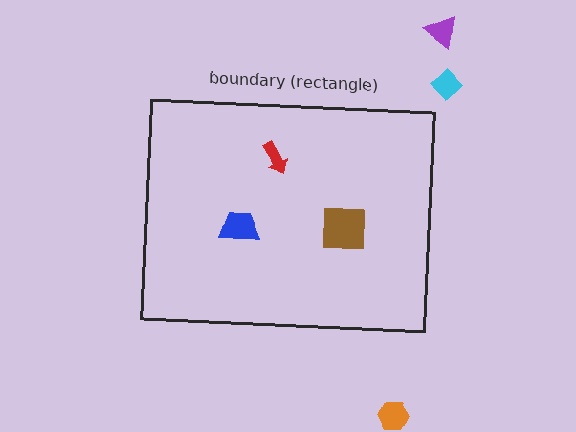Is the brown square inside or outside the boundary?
Inside.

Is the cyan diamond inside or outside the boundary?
Outside.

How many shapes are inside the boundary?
3 inside, 3 outside.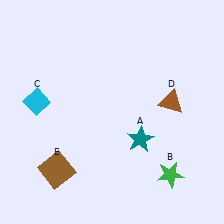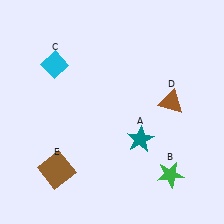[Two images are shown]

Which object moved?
The cyan diamond (C) moved up.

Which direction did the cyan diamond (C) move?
The cyan diamond (C) moved up.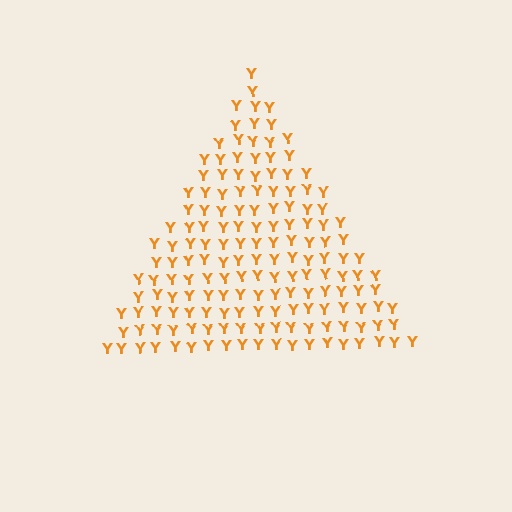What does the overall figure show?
The overall figure shows a triangle.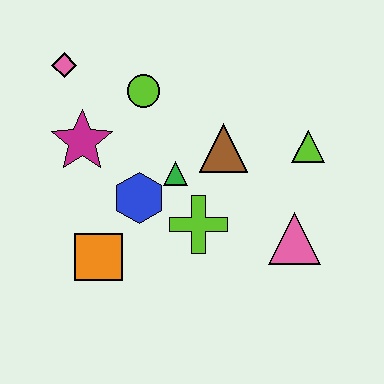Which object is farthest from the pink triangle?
The pink diamond is farthest from the pink triangle.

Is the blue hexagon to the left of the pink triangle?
Yes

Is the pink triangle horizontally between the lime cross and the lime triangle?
Yes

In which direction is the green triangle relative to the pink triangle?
The green triangle is to the left of the pink triangle.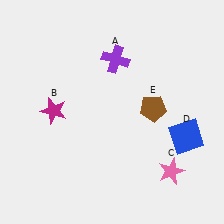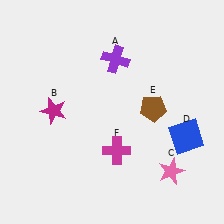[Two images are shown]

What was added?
A magenta cross (F) was added in Image 2.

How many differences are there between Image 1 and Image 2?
There is 1 difference between the two images.